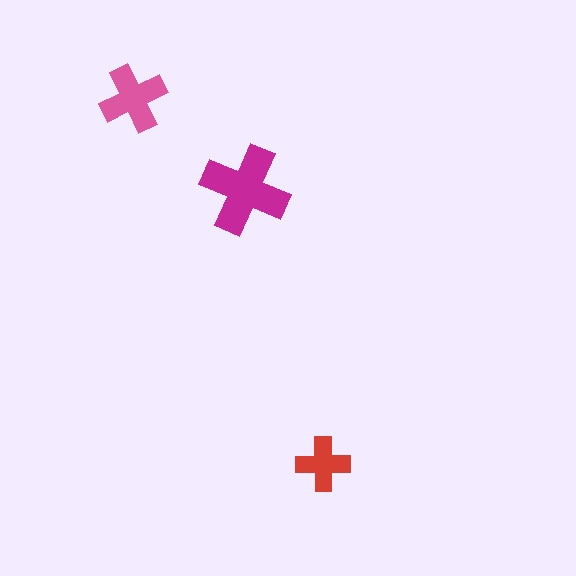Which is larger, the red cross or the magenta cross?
The magenta one.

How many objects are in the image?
There are 3 objects in the image.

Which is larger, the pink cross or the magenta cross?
The magenta one.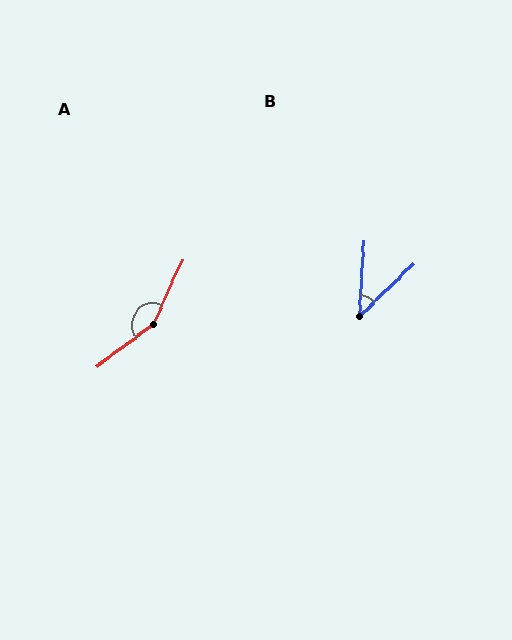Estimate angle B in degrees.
Approximately 43 degrees.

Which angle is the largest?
A, at approximately 151 degrees.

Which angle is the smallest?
B, at approximately 43 degrees.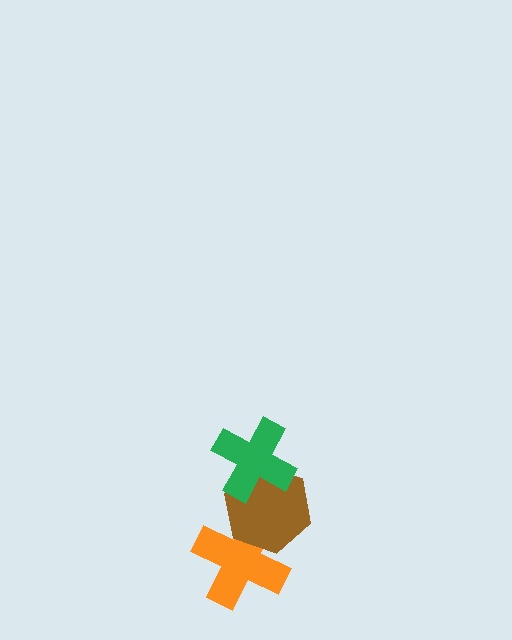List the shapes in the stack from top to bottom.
From top to bottom: the green cross, the brown hexagon, the orange cross.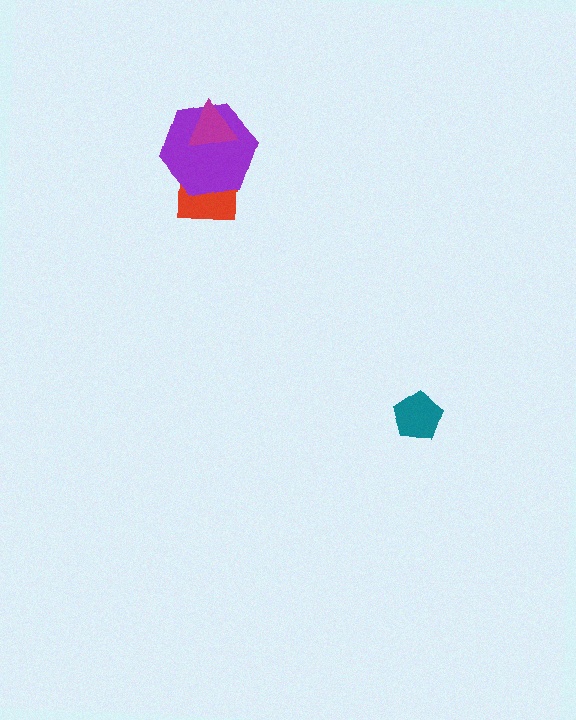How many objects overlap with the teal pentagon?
0 objects overlap with the teal pentagon.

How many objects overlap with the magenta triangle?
1 object overlaps with the magenta triangle.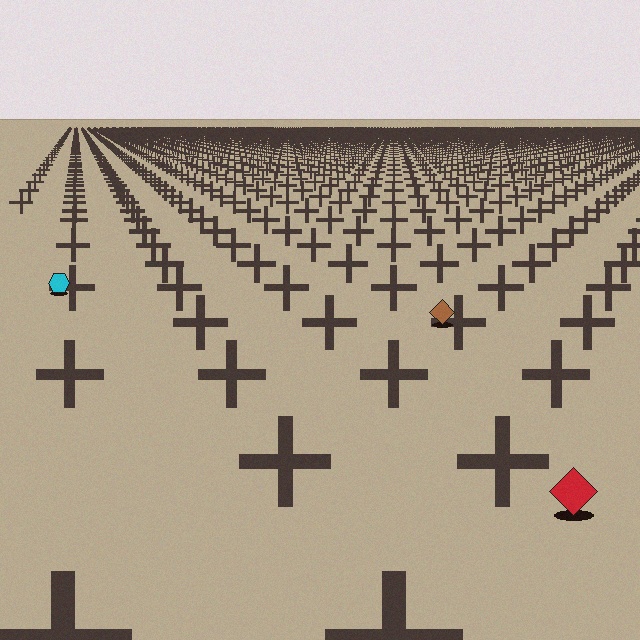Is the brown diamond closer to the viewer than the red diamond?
No. The red diamond is closer — you can tell from the texture gradient: the ground texture is coarser near it.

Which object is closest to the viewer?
The red diamond is closest. The texture marks near it are larger and more spread out.